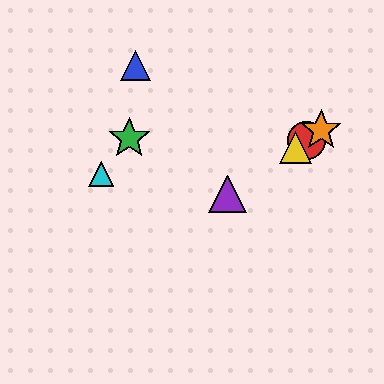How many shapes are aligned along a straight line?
4 shapes (the red circle, the yellow triangle, the purple triangle, the orange star) are aligned along a straight line.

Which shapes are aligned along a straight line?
The red circle, the yellow triangle, the purple triangle, the orange star are aligned along a straight line.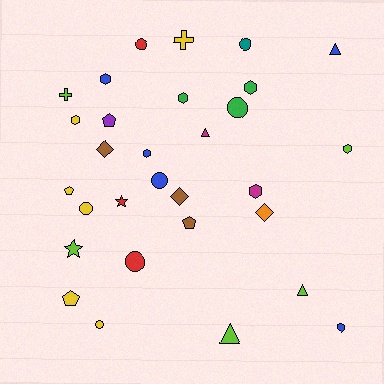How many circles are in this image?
There are 7 circles.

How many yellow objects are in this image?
There are 6 yellow objects.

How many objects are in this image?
There are 30 objects.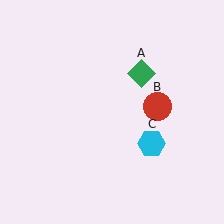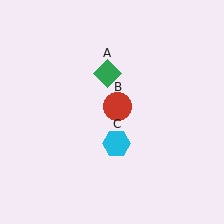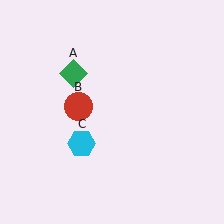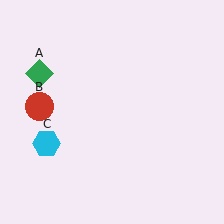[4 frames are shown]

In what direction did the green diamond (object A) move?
The green diamond (object A) moved left.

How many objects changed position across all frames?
3 objects changed position: green diamond (object A), red circle (object B), cyan hexagon (object C).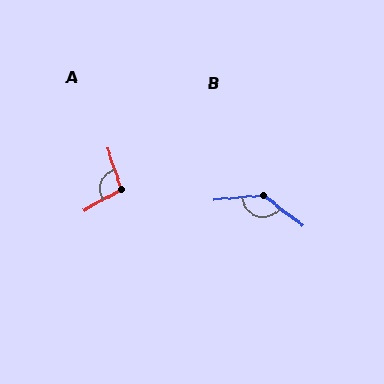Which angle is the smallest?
A, at approximately 101 degrees.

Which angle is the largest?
B, at approximately 137 degrees.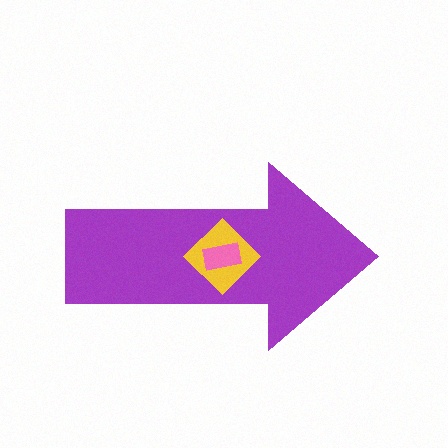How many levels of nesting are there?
3.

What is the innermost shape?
The pink rectangle.